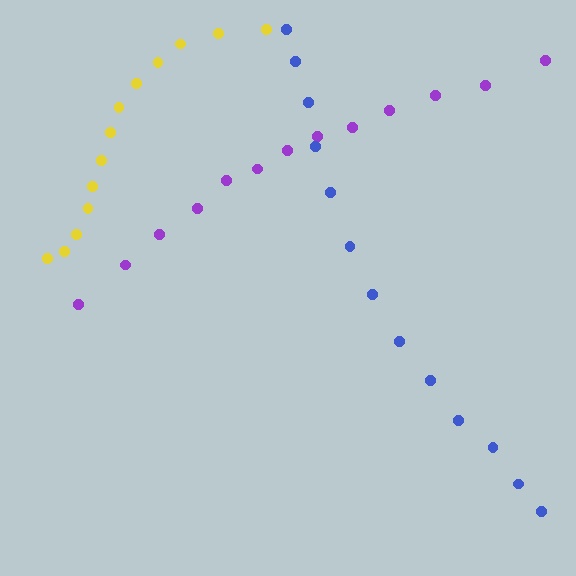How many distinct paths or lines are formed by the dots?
There are 3 distinct paths.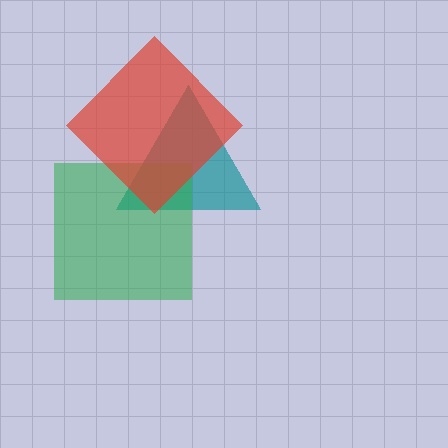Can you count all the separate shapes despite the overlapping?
Yes, there are 3 separate shapes.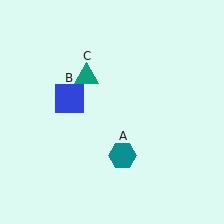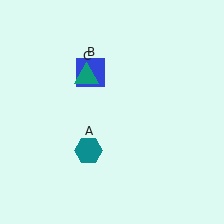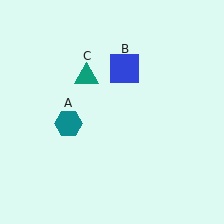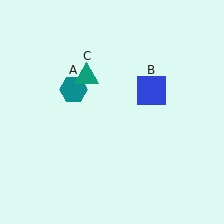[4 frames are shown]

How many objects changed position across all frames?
2 objects changed position: teal hexagon (object A), blue square (object B).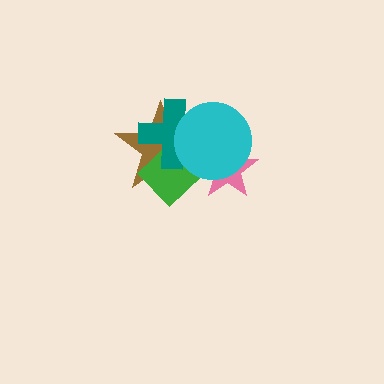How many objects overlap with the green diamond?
4 objects overlap with the green diamond.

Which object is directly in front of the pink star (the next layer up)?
The green diamond is directly in front of the pink star.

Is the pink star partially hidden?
Yes, it is partially covered by another shape.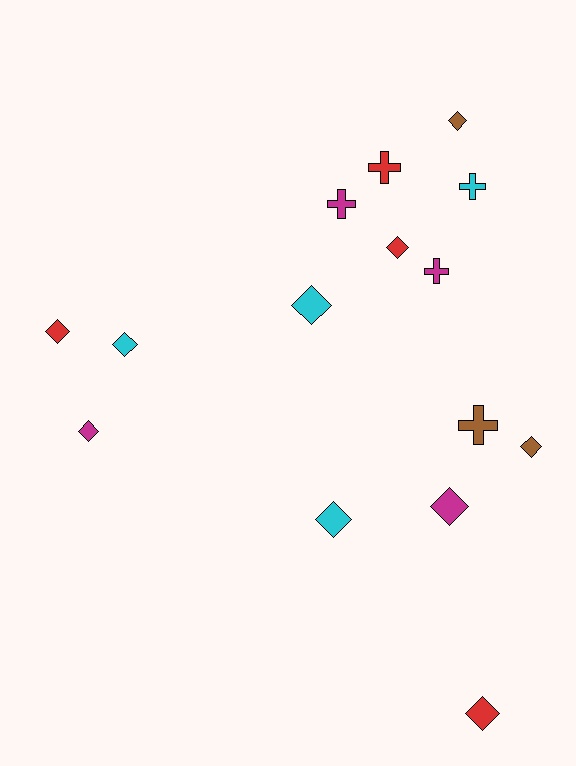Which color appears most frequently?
Cyan, with 4 objects.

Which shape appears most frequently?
Diamond, with 10 objects.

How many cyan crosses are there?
There is 1 cyan cross.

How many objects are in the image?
There are 15 objects.